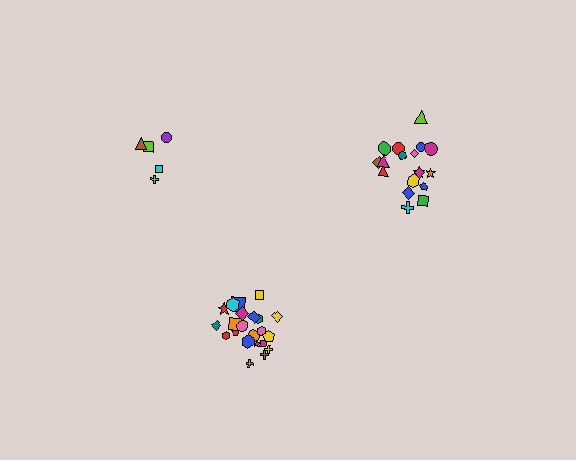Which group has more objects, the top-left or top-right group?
The top-right group.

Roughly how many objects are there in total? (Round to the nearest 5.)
Roughly 45 objects in total.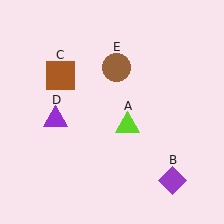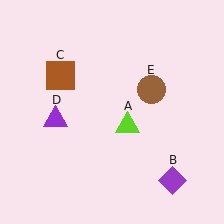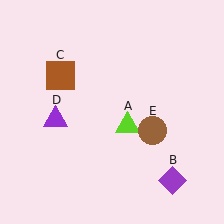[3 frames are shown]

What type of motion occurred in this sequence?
The brown circle (object E) rotated clockwise around the center of the scene.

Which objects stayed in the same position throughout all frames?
Lime triangle (object A) and purple diamond (object B) and brown square (object C) and purple triangle (object D) remained stationary.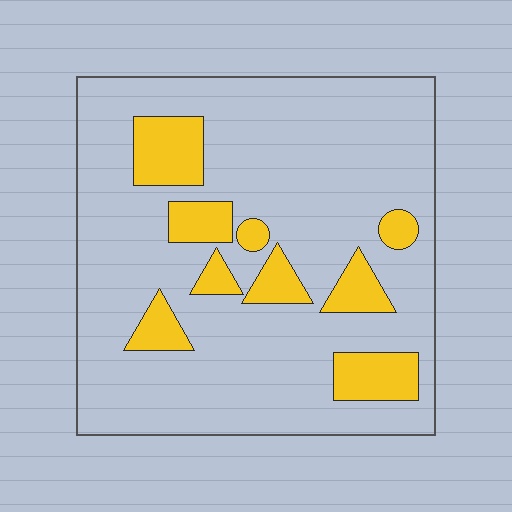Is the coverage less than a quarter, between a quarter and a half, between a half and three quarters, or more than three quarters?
Less than a quarter.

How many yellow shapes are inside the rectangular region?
9.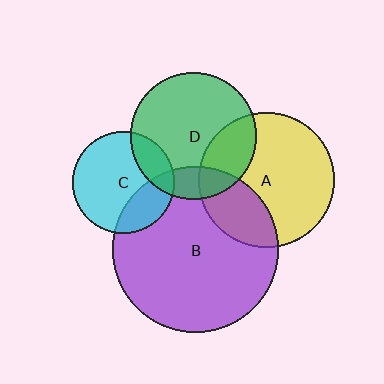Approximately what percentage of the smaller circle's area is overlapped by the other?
Approximately 25%.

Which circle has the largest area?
Circle B (purple).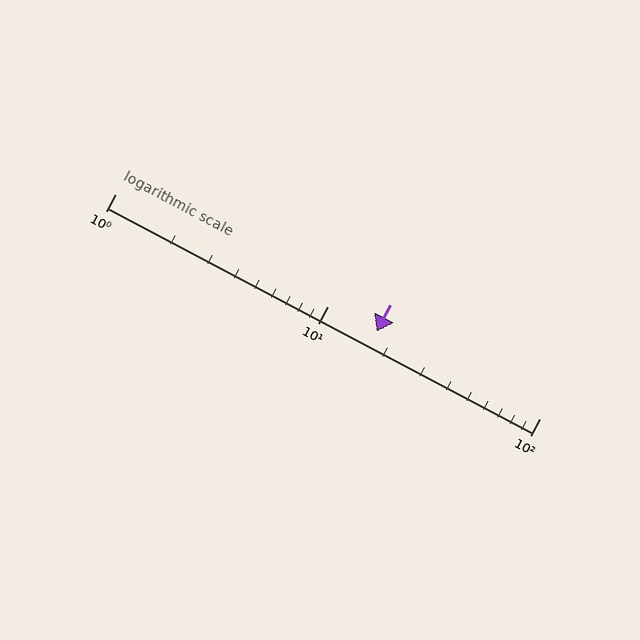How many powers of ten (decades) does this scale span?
The scale spans 2 decades, from 1 to 100.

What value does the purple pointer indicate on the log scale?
The pointer indicates approximately 17.